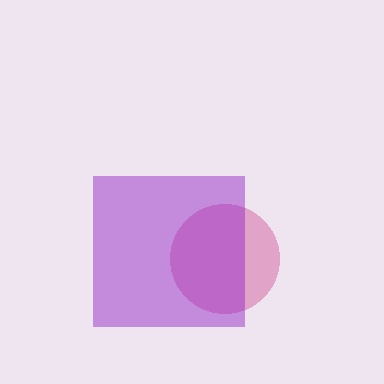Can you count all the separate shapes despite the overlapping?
Yes, there are 2 separate shapes.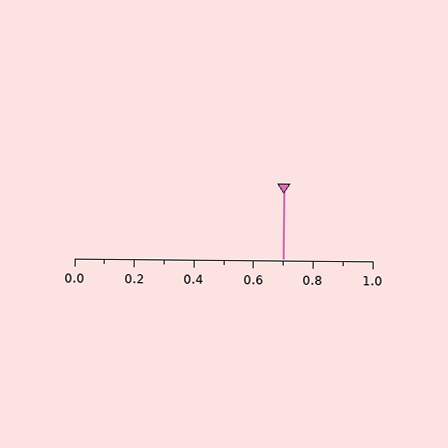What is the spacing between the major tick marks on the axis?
The major ticks are spaced 0.2 apart.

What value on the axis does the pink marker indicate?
The marker indicates approximately 0.7.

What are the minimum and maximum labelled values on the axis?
The axis runs from 0.0 to 1.0.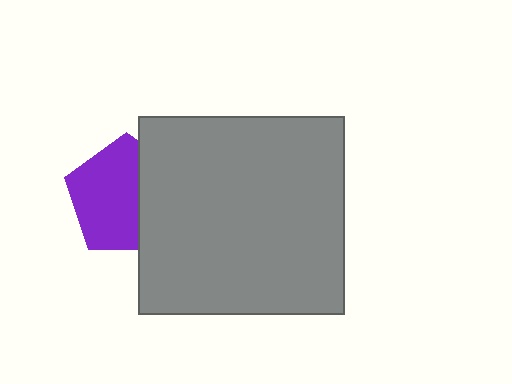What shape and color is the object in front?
The object in front is a gray rectangle.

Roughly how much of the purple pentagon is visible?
About half of it is visible (roughly 62%).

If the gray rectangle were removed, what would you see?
You would see the complete purple pentagon.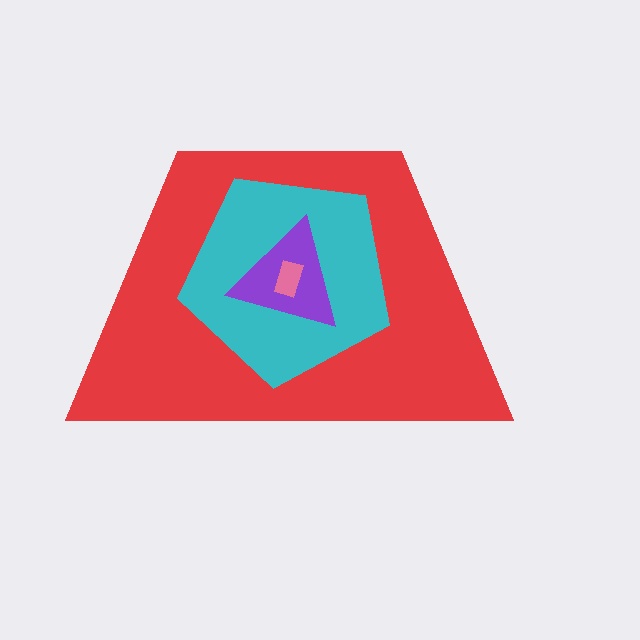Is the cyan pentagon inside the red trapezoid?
Yes.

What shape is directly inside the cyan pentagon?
The purple triangle.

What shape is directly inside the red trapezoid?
The cyan pentagon.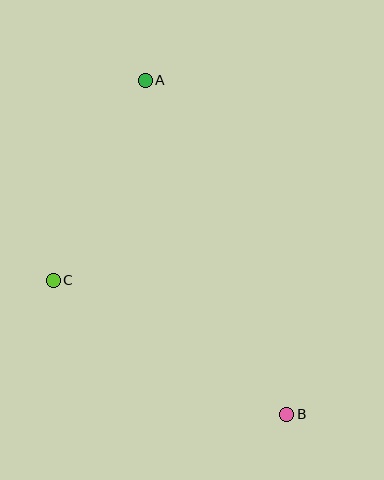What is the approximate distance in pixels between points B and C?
The distance between B and C is approximately 269 pixels.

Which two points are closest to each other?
Points A and C are closest to each other.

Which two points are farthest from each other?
Points A and B are farthest from each other.